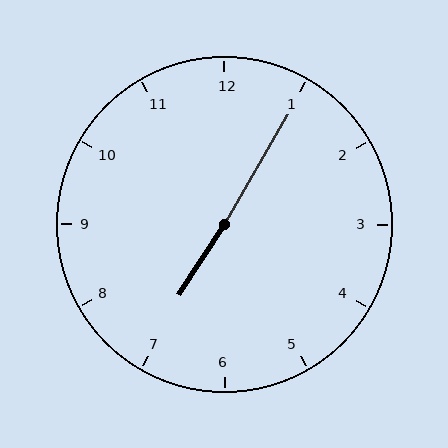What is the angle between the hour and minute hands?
Approximately 178 degrees.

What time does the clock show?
7:05.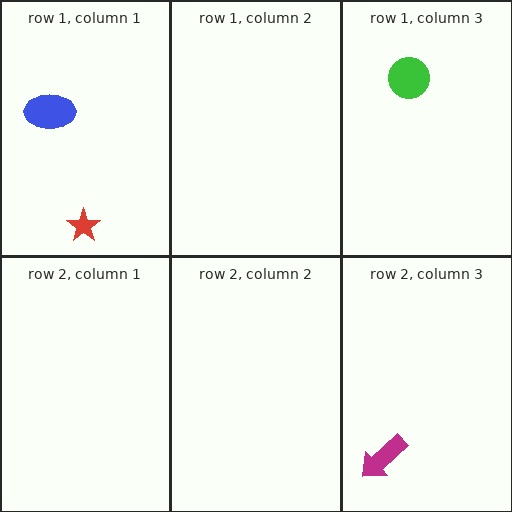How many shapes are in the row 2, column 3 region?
1.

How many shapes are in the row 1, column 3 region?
1.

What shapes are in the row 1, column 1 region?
The red star, the blue ellipse.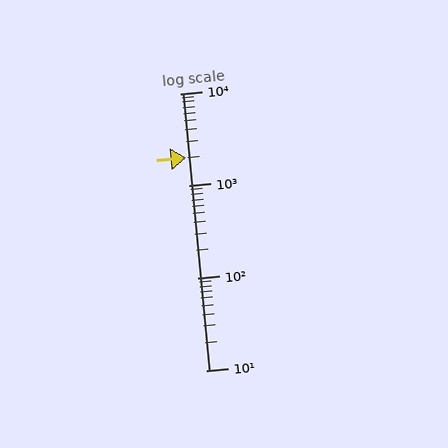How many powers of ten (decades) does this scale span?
The scale spans 3 decades, from 10 to 10000.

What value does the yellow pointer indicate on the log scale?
The pointer indicates approximately 2000.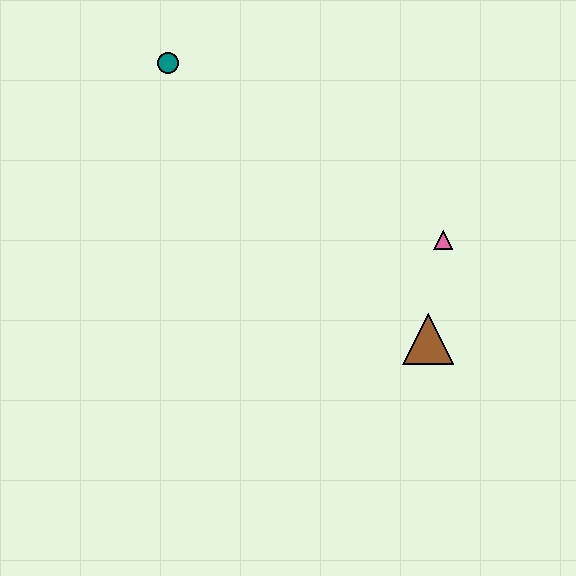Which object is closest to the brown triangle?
The pink triangle is closest to the brown triangle.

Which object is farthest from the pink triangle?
The teal circle is farthest from the pink triangle.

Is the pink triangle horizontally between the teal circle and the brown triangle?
No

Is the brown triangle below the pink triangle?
Yes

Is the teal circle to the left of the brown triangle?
Yes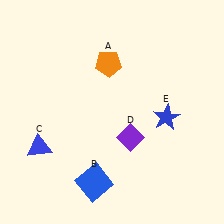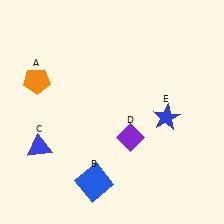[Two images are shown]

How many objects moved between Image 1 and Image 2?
1 object moved between the two images.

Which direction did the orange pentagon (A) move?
The orange pentagon (A) moved left.